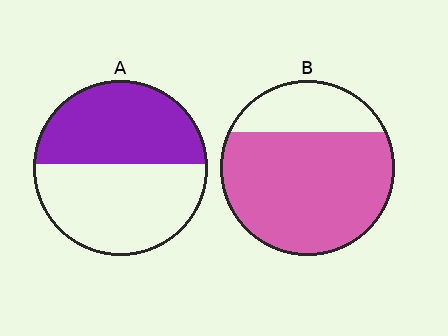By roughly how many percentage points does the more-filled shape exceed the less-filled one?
By roughly 30 percentage points (B over A).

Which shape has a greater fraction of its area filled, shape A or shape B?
Shape B.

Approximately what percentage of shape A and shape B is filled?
A is approximately 45% and B is approximately 75%.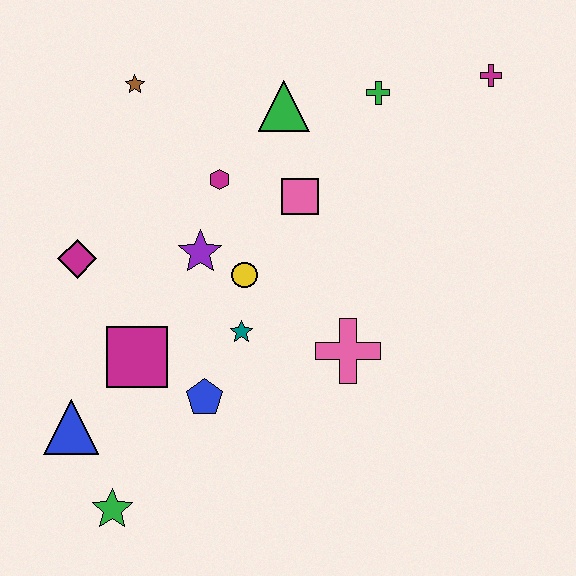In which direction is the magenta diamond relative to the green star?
The magenta diamond is above the green star.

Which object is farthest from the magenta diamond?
The magenta cross is farthest from the magenta diamond.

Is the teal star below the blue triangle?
No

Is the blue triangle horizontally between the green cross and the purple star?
No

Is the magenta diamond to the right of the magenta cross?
No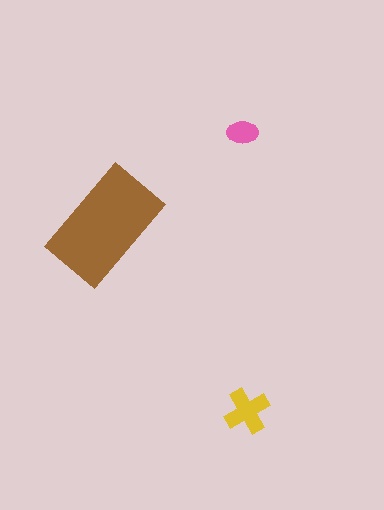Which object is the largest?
The brown rectangle.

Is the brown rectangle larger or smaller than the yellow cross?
Larger.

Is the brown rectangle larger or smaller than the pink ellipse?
Larger.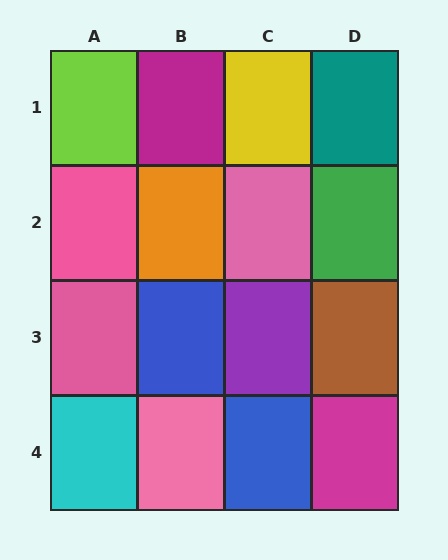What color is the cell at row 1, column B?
Magenta.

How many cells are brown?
1 cell is brown.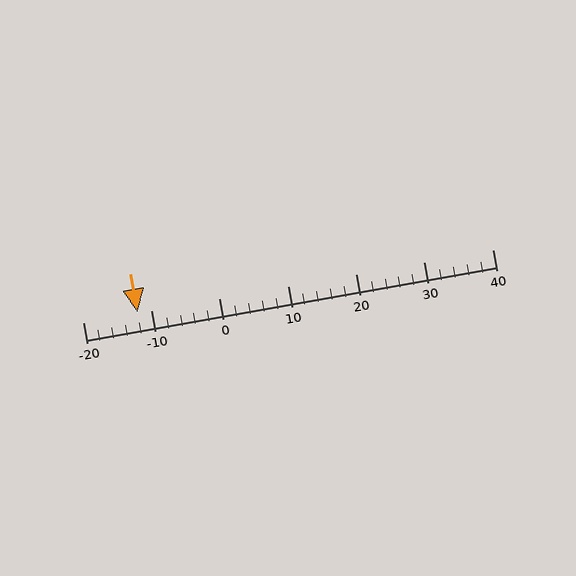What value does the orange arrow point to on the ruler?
The orange arrow points to approximately -12.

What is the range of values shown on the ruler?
The ruler shows values from -20 to 40.